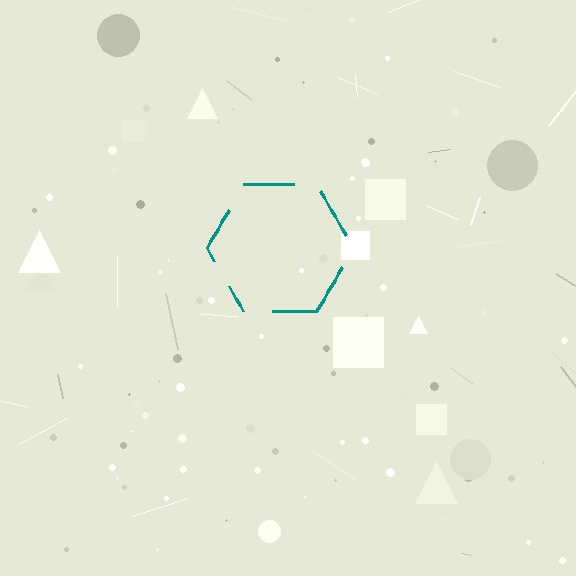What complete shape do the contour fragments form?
The contour fragments form a hexagon.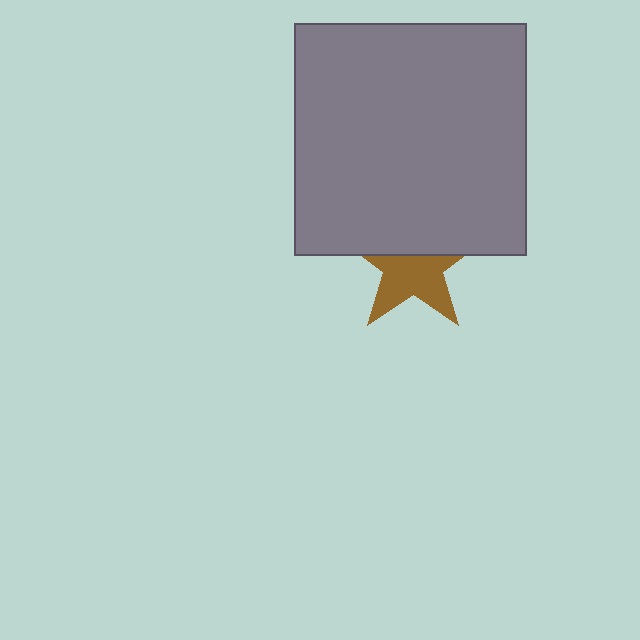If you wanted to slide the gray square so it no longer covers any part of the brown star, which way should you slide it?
Slide it up — that is the most direct way to separate the two shapes.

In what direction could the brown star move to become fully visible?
The brown star could move down. That would shift it out from behind the gray square entirely.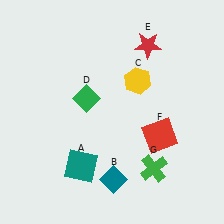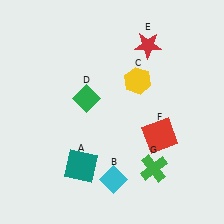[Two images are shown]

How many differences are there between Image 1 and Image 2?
There is 1 difference between the two images.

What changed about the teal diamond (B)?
In Image 1, B is teal. In Image 2, it changed to cyan.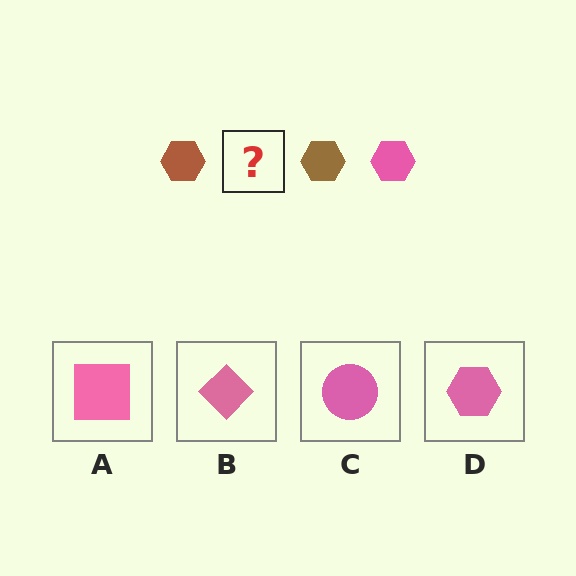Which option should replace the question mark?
Option D.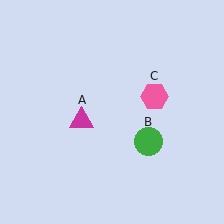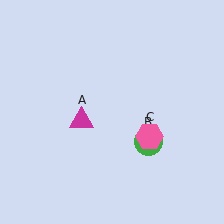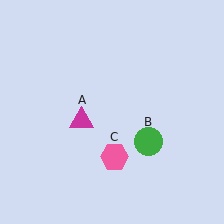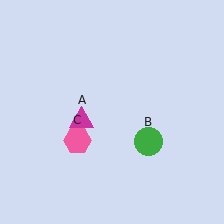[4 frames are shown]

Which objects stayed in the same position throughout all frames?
Magenta triangle (object A) and green circle (object B) remained stationary.